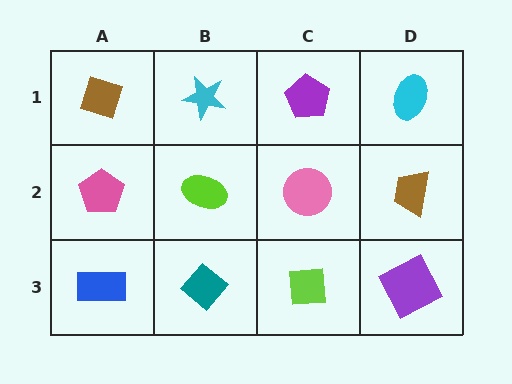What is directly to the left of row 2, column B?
A pink pentagon.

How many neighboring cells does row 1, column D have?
2.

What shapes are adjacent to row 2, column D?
A cyan ellipse (row 1, column D), a purple square (row 3, column D), a pink circle (row 2, column C).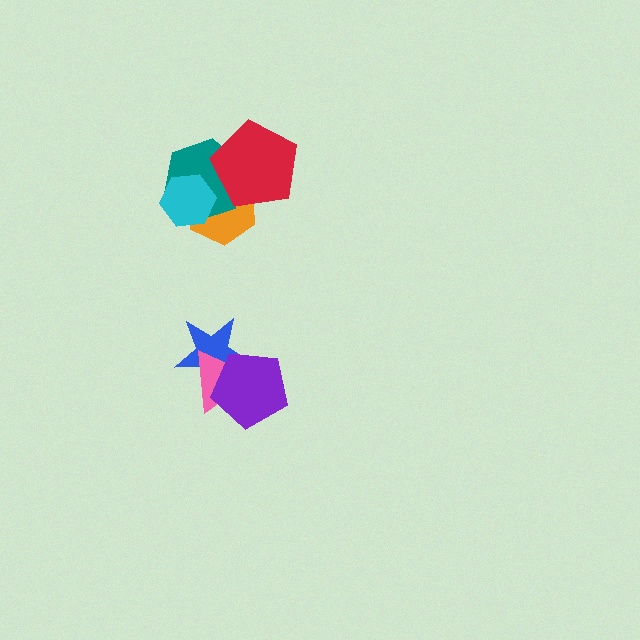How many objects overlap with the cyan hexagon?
2 objects overlap with the cyan hexagon.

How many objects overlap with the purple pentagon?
2 objects overlap with the purple pentagon.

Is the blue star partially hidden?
Yes, it is partially covered by another shape.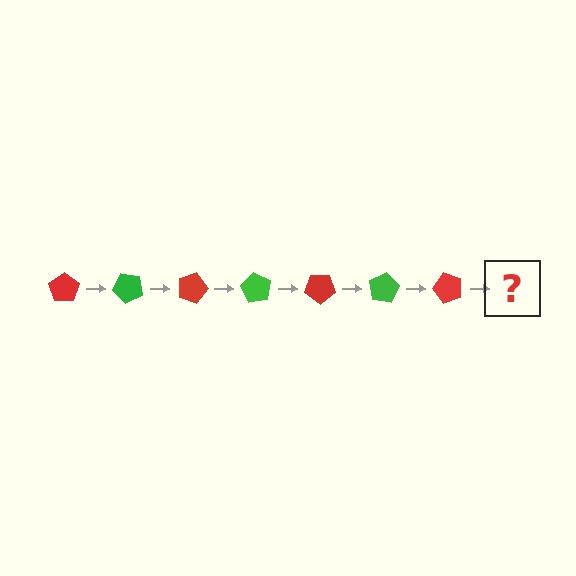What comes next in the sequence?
The next element should be a green pentagon, rotated 315 degrees from the start.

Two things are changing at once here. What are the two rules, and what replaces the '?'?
The two rules are that it rotates 45 degrees each step and the color cycles through red and green. The '?' should be a green pentagon, rotated 315 degrees from the start.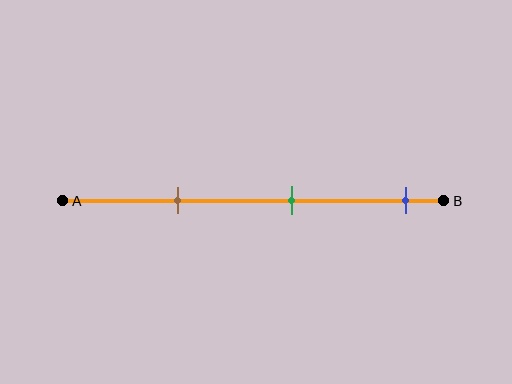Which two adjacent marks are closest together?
The brown and green marks are the closest adjacent pair.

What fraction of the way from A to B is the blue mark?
The blue mark is approximately 90% (0.9) of the way from A to B.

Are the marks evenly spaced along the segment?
Yes, the marks are approximately evenly spaced.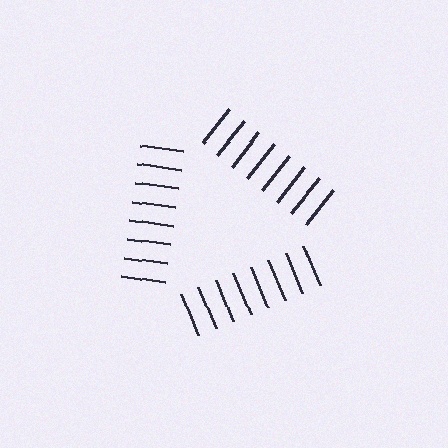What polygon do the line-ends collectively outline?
An illusory triangle — the line segments terminate on its edges but no continuous stroke is drawn.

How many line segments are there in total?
24 — 8 along each of the 3 edges.